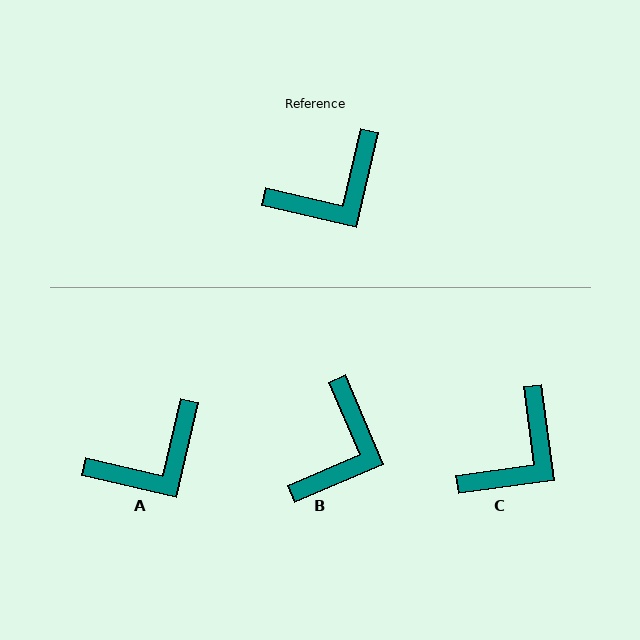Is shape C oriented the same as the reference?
No, it is off by about 21 degrees.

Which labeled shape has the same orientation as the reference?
A.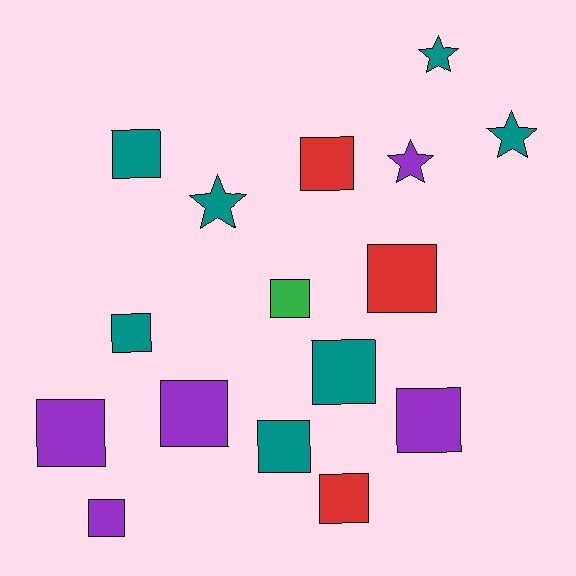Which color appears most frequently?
Teal, with 7 objects.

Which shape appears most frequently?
Square, with 12 objects.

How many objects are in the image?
There are 16 objects.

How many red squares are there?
There are 3 red squares.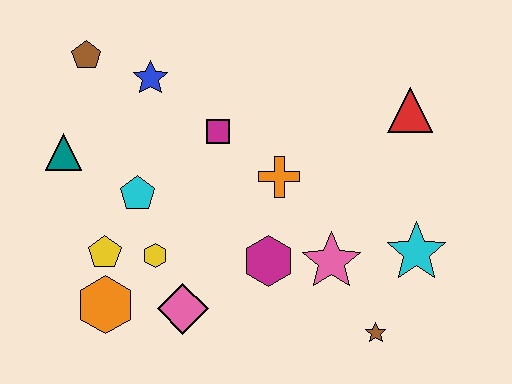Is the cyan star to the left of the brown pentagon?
No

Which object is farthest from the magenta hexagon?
The brown pentagon is farthest from the magenta hexagon.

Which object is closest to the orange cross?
The magenta square is closest to the orange cross.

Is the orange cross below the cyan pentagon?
No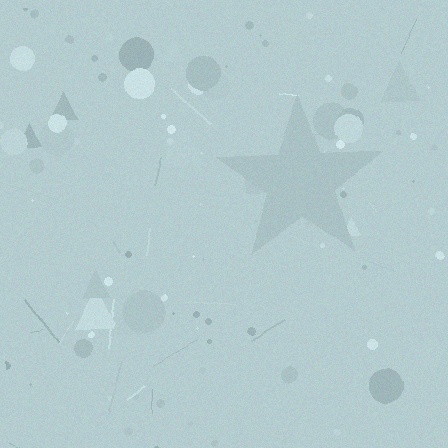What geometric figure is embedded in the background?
A star is embedded in the background.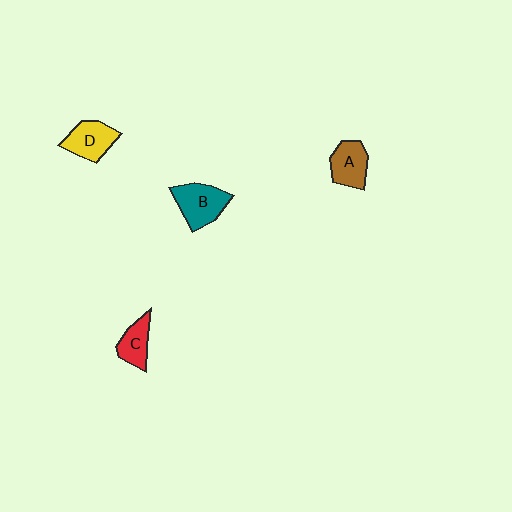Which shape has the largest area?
Shape B (teal).